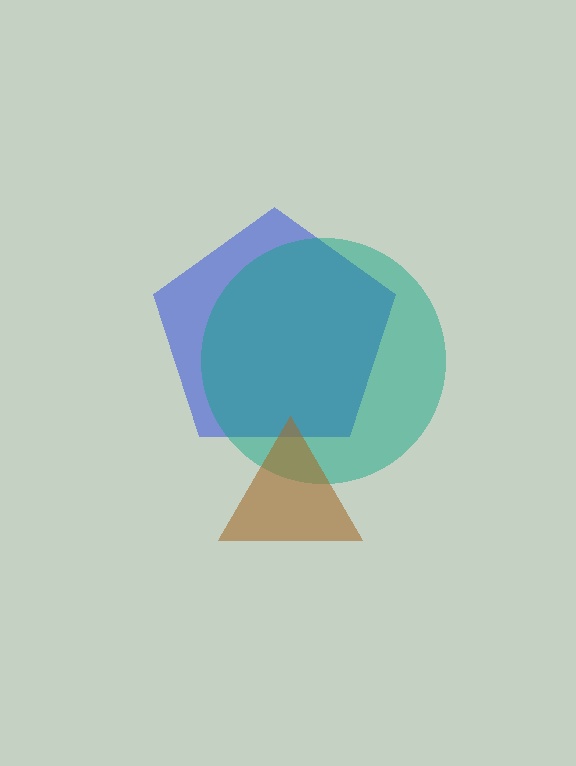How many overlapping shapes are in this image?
There are 3 overlapping shapes in the image.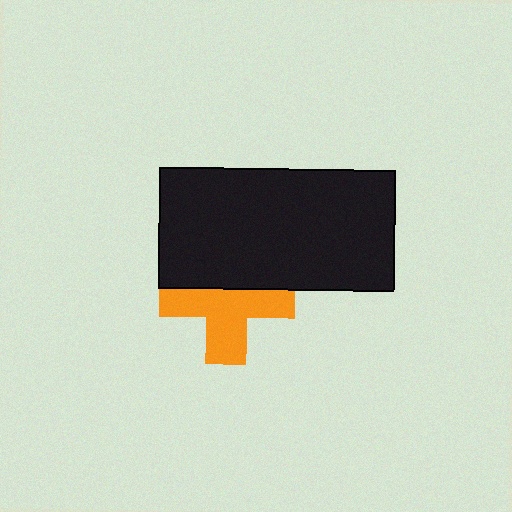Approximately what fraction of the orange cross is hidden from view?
Roughly 38% of the orange cross is hidden behind the black rectangle.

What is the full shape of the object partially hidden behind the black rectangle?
The partially hidden object is an orange cross.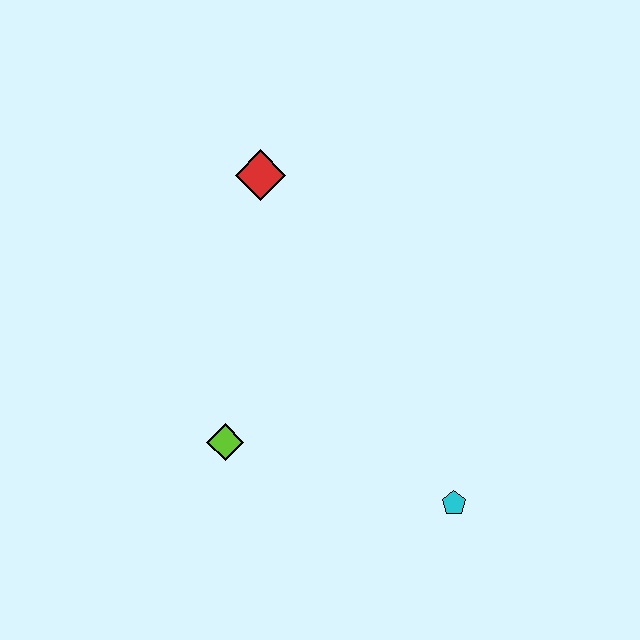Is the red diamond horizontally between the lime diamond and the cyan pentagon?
Yes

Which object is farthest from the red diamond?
The cyan pentagon is farthest from the red diamond.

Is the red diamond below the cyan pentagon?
No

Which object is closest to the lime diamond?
The cyan pentagon is closest to the lime diamond.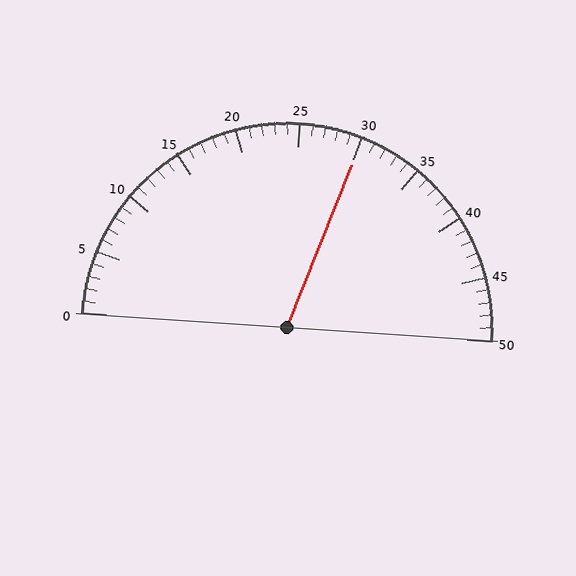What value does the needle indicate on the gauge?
The needle indicates approximately 30.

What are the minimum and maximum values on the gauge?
The gauge ranges from 0 to 50.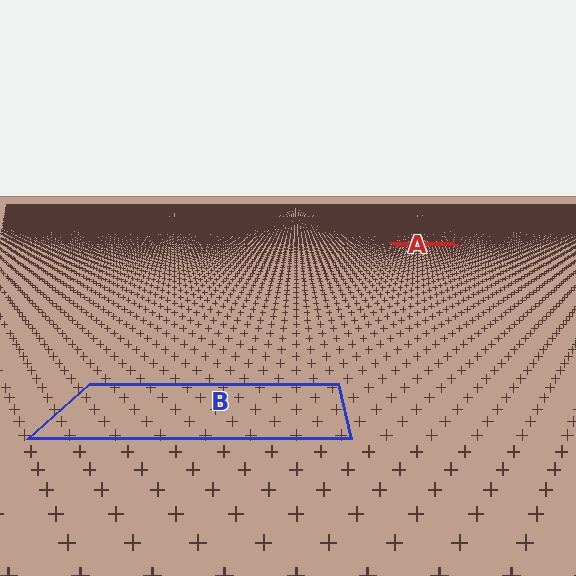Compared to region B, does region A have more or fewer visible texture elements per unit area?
Region A has more texture elements per unit area — they are packed more densely because it is farther away.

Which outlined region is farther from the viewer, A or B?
Region A is farther from the viewer — the texture elements inside it appear smaller and more densely packed.